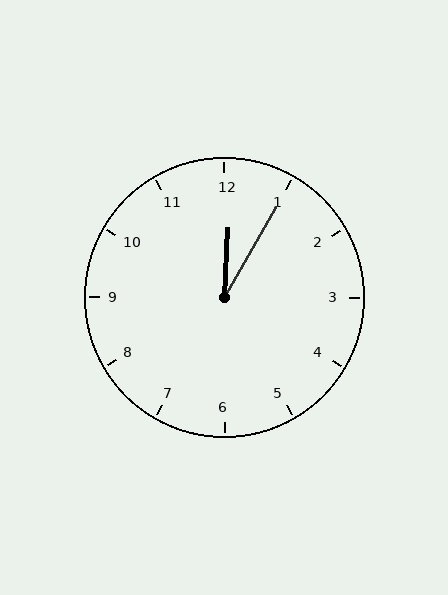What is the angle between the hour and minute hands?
Approximately 28 degrees.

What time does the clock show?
12:05.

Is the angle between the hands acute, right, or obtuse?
It is acute.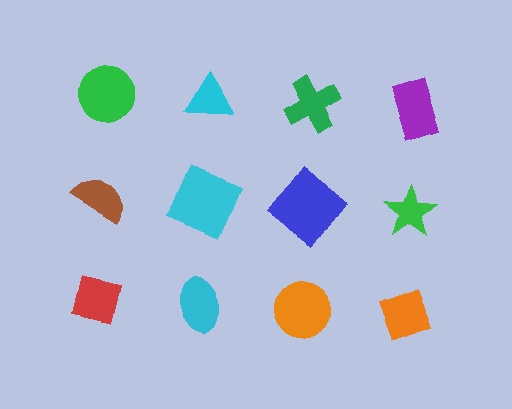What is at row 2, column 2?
A cyan square.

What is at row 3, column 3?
An orange circle.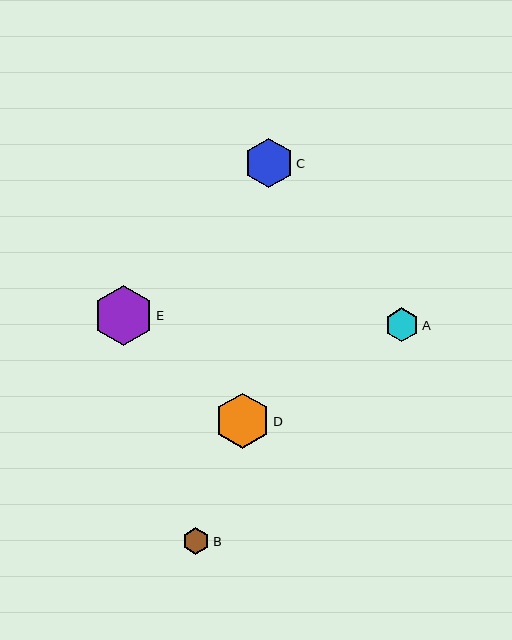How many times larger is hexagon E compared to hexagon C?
Hexagon E is approximately 1.2 times the size of hexagon C.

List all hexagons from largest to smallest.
From largest to smallest: E, D, C, A, B.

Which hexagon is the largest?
Hexagon E is the largest with a size of approximately 60 pixels.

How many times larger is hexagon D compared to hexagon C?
Hexagon D is approximately 1.1 times the size of hexagon C.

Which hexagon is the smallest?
Hexagon B is the smallest with a size of approximately 27 pixels.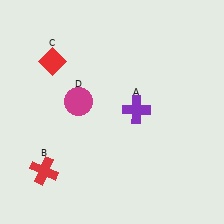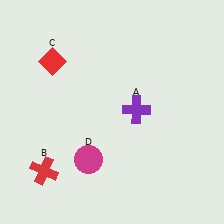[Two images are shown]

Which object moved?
The magenta circle (D) moved down.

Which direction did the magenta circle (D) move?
The magenta circle (D) moved down.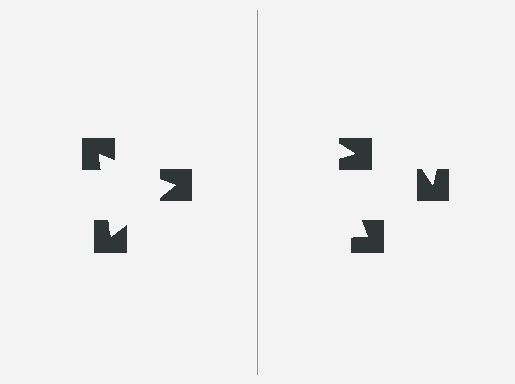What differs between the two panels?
The notched squares are positioned identically on both sides; only the wedge orientations differ. On the left they align to a triangle; on the right they are misaligned.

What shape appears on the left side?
An illusory triangle.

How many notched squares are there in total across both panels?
6 — 3 on each side.